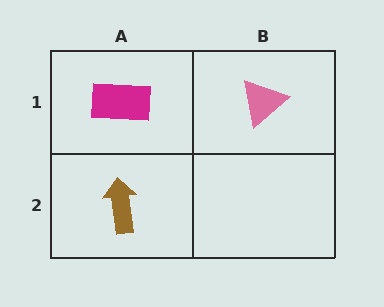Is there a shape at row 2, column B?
No, that cell is empty.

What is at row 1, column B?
A pink triangle.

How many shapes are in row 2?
1 shape.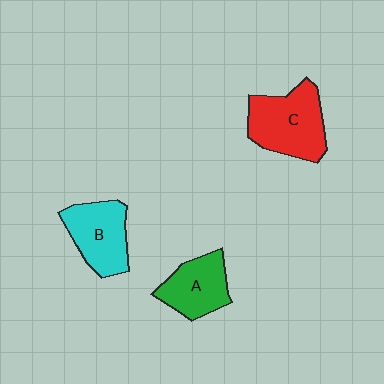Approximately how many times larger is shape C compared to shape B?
Approximately 1.2 times.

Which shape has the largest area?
Shape C (red).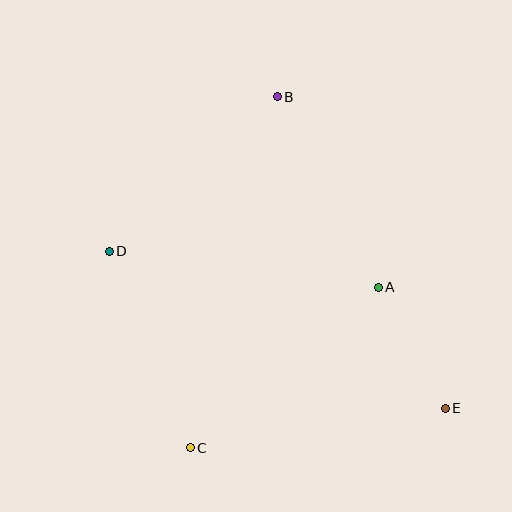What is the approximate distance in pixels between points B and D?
The distance between B and D is approximately 229 pixels.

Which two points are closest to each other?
Points A and E are closest to each other.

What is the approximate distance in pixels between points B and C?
The distance between B and C is approximately 362 pixels.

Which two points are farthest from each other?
Points D and E are farthest from each other.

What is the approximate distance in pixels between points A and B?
The distance between A and B is approximately 216 pixels.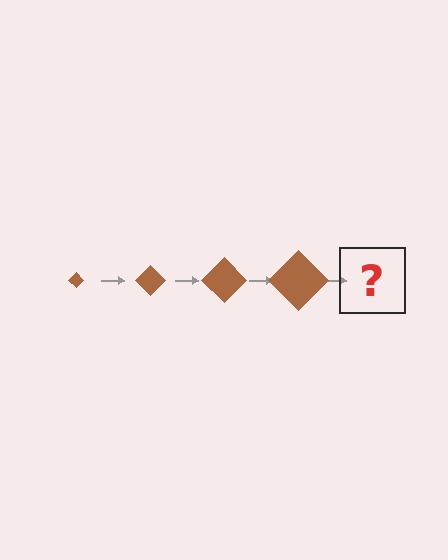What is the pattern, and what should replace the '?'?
The pattern is that the diamond gets progressively larger each step. The '?' should be a brown diamond, larger than the previous one.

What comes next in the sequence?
The next element should be a brown diamond, larger than the previous one.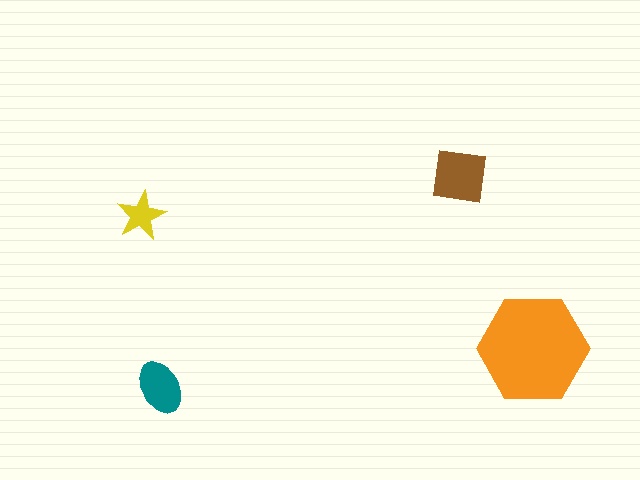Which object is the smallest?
The yellow star.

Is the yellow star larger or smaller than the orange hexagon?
Smaller.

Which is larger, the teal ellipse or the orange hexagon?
The orange hexagon.